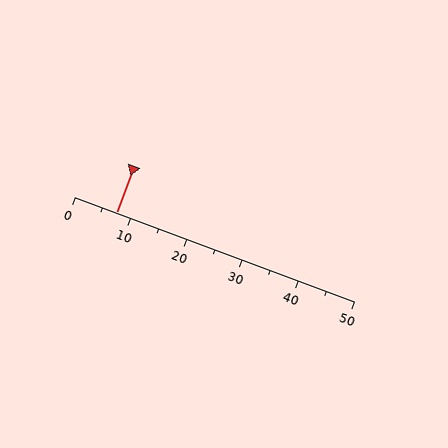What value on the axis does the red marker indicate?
The marker indicates approximately 7.5.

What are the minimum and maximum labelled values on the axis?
The axis runs from 0 to 50.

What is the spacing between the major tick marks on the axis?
The major ticks are spaced 10 apart.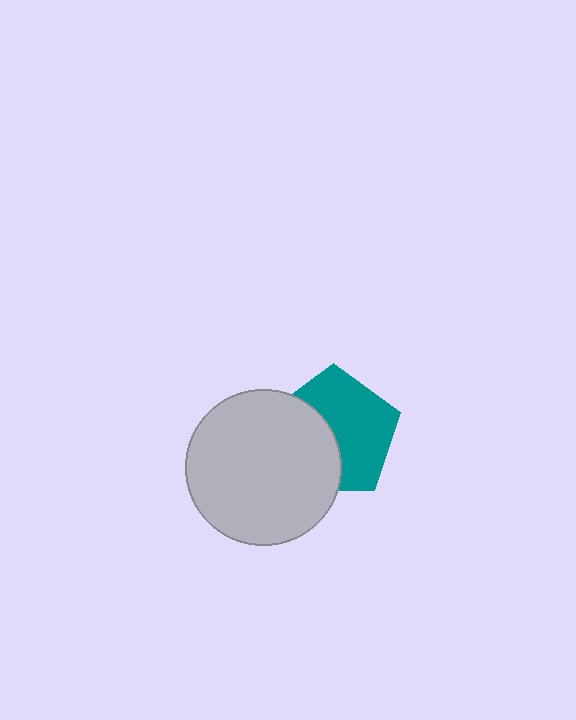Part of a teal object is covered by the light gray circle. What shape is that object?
It is a pentagon.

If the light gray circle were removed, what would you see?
You would see the complete teal pentagon.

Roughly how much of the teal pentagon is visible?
About half of it is visible (roughly 58%).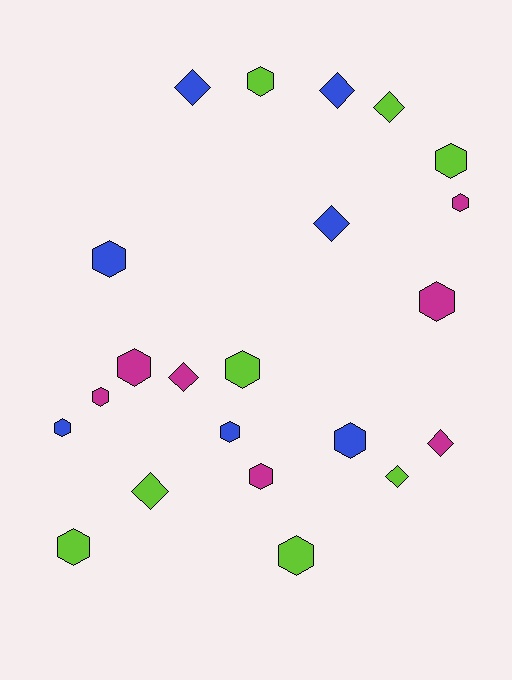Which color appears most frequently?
Lime, with 8 objects.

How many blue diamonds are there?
There are 3 blue diamonds.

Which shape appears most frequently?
Hexagon, with 14 objects.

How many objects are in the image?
There are 22 objects.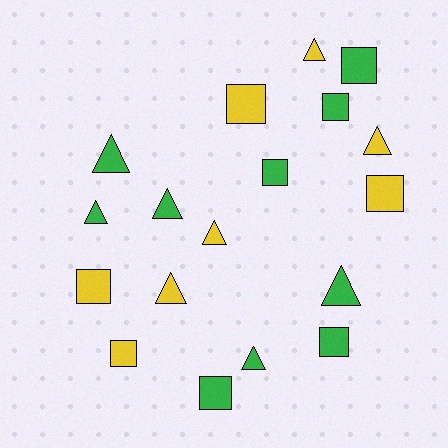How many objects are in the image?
There are 18 objects.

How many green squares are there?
There are 5 green squares.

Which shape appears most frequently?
Square, with 9 objects.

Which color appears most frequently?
Green, with 10 objects.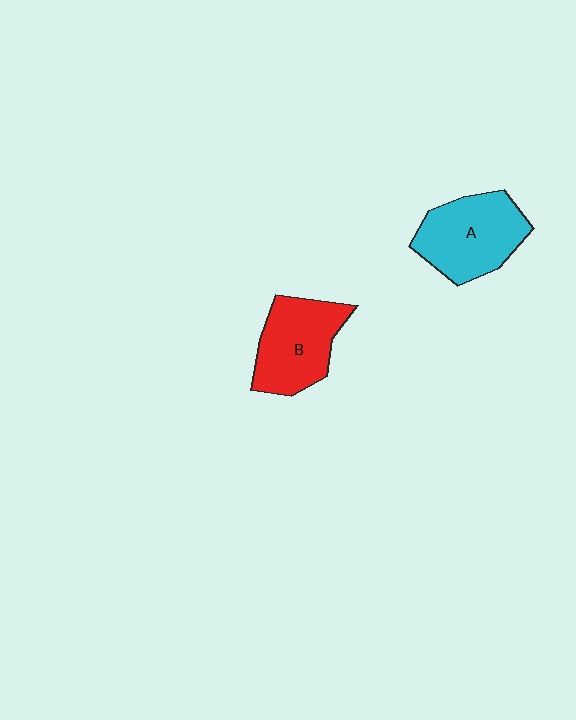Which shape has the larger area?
Shape A (cyan).